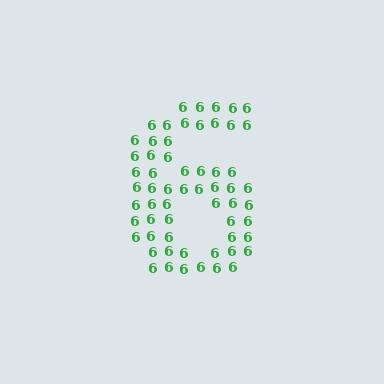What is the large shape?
The large shape is the digit 6.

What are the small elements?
The small elements are digit 6's.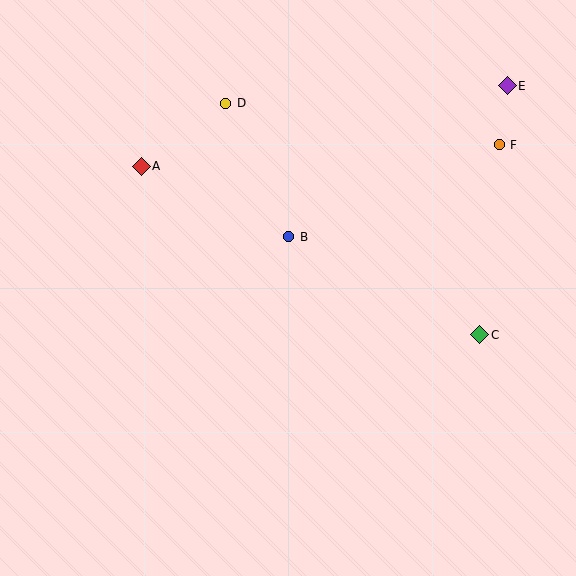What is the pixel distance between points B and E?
The distance between B and E is 266 pixels.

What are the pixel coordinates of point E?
Point E is at (507, 86).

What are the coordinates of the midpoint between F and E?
The midpoint between F and E is at (503, 115).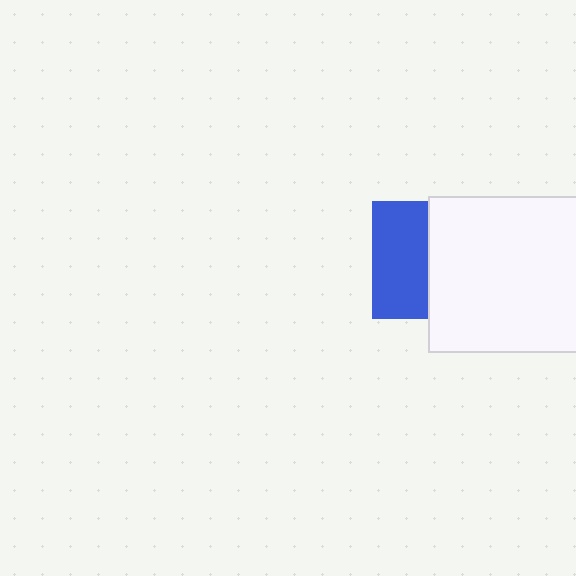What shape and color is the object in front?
The object in front is a white square.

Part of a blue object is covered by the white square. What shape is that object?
It is a square.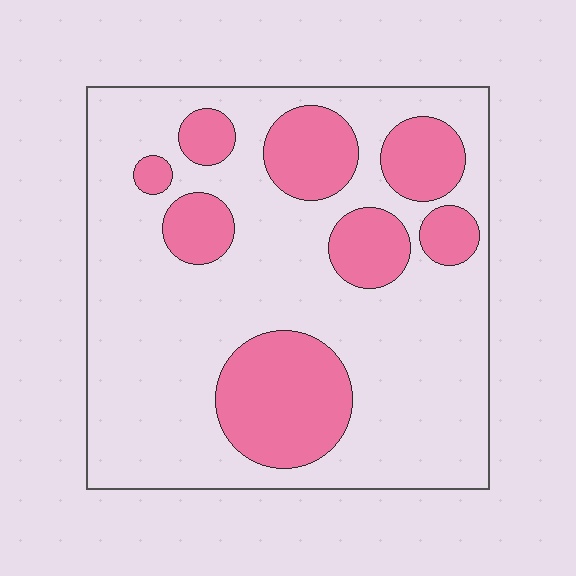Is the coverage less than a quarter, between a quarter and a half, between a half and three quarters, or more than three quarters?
Between a quarter and a half.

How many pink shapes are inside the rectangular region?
8.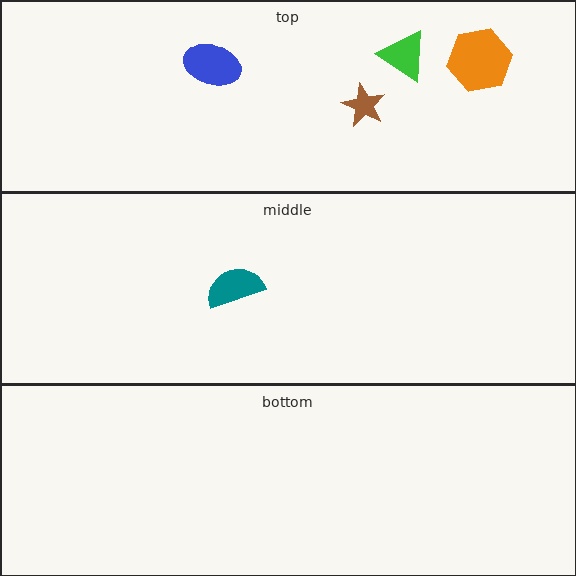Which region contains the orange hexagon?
The top region.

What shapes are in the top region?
The green triangle, the brown star, the orange hexagon, the blue ellipse.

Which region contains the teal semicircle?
The middle region.